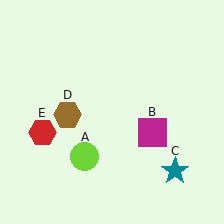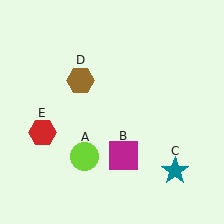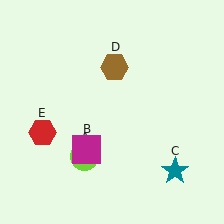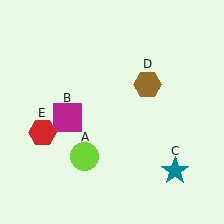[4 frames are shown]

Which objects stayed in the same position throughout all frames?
Lime circle (object A) and teal star (object C) and red hexagon (object E) remained stationary.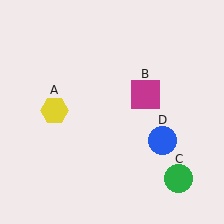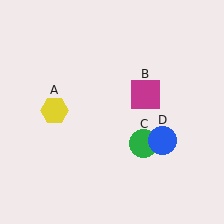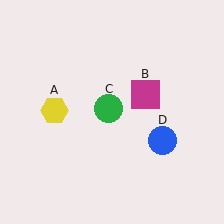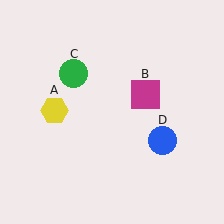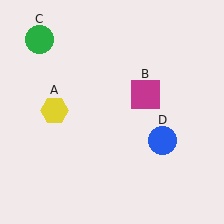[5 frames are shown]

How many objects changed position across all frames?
1 object changed position: green circle (object C).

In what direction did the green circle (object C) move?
The green circle (object C) moved up and to the left.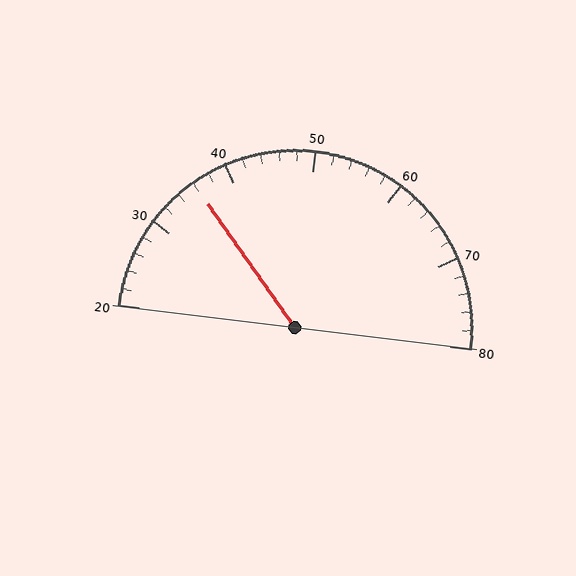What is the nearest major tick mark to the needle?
The nearest major tick mark is 40.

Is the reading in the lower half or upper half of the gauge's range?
The reading is in the lower half of the range (20 to 80).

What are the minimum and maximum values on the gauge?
The gauge ranges from 20 to 80.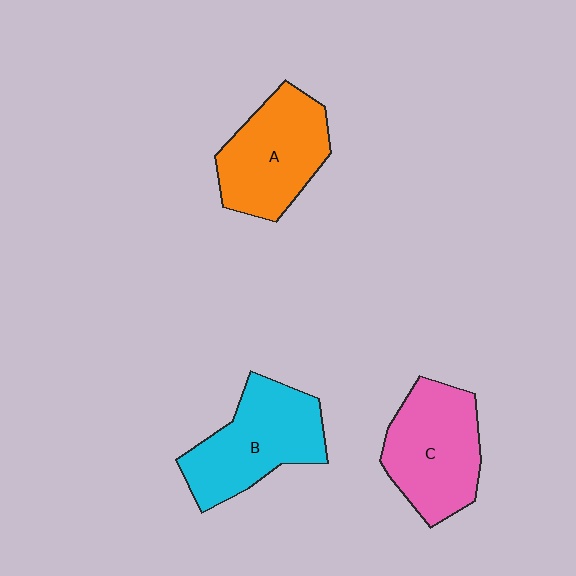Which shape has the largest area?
Shape B (cyan).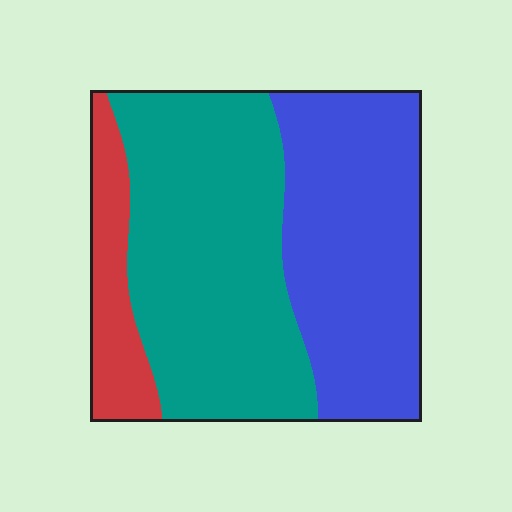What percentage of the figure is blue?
Blue covers around 40% of the figure.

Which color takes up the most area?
Teal, at roughly 50%.